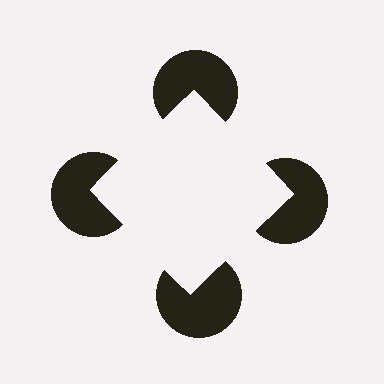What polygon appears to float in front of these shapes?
An illusory square — its edges are inferred from the aligned wedge cuts in the pac-man discs, not physically drawn.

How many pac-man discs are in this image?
There are 4 — one at each vertex of the illusory square.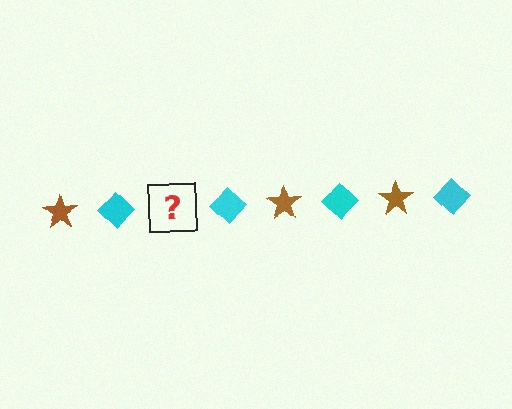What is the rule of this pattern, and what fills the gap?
The rule is that the pattern alternates between brown star and cyan diamond. The gap should be filled with a brown star.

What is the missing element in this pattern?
The missing element is a brown star.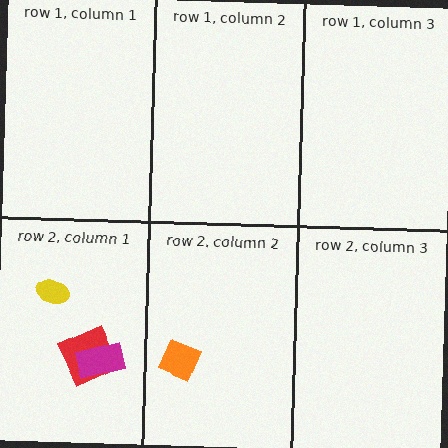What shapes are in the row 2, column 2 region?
The orange diamond.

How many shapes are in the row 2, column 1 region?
3.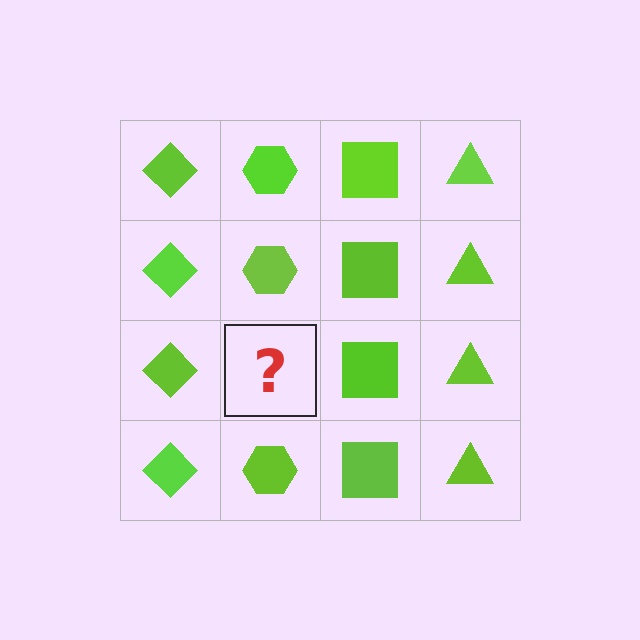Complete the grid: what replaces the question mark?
The question mark should be replaced with a lime hexagon.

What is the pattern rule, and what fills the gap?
The rule is that each column has a consistent shape. The gap should be filled with a lime hexagon.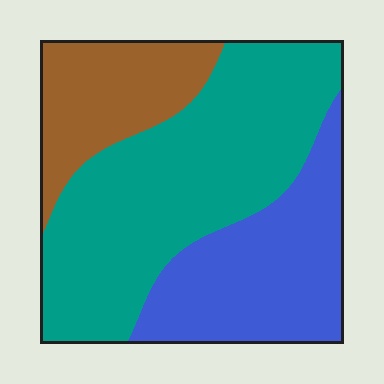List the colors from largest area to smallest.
From largest to smallest: teal, blue, brown.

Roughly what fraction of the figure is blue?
Blue takes up about one third (1/3) of the figure.